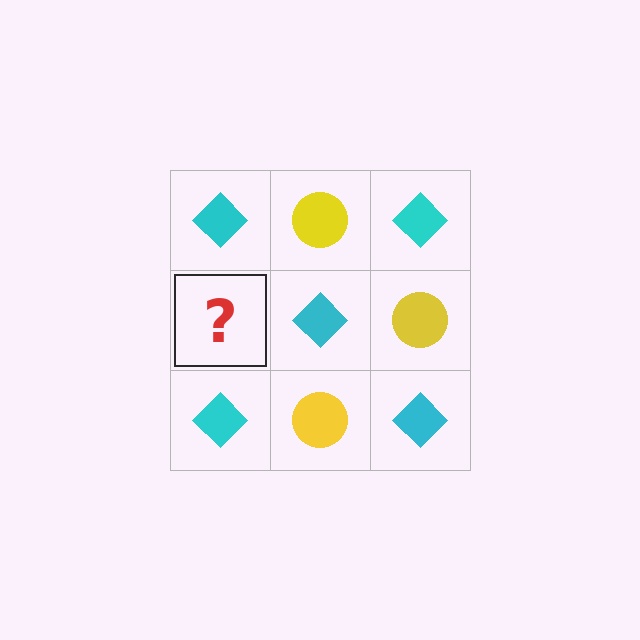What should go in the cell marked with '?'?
The missing cell should contain a yellow circle.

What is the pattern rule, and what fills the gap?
The rule is that it alternates cyan diamond and yellow circle in a checkerboard pattern. The gap should be filled with a yellow circle.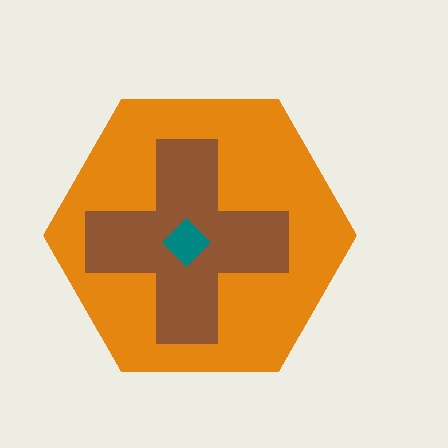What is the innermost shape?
The teal diamond.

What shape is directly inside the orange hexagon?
The brown cross.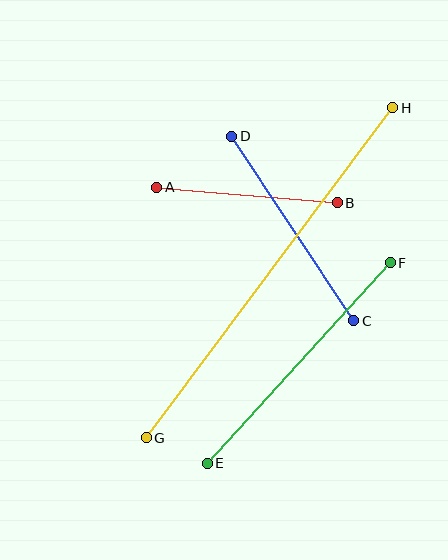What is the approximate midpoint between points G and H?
The midpoint is at approximately (269, 273) pixels.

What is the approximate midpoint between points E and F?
The midpoint is at approximately (299, 363) pixels.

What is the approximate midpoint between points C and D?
The midpoint is at approximately (293, 228) pixels.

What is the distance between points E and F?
The distance is approximately 271 pixels.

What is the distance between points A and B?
The distance is approximately 181 pixels.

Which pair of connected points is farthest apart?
Points G and H are farthest apart.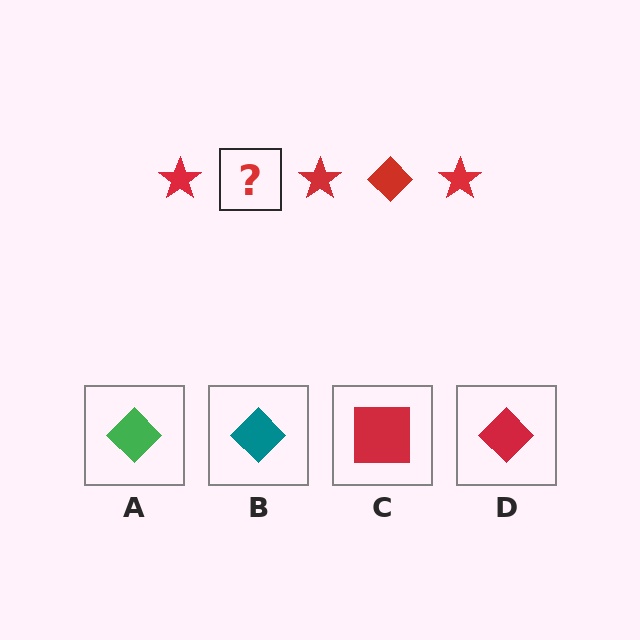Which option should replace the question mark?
Option D.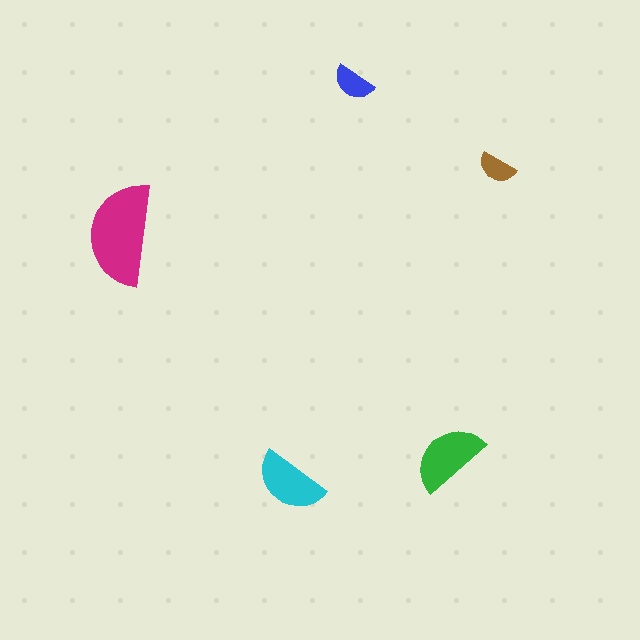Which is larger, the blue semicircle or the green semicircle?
The green one.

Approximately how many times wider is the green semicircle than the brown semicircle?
About 2 times wider.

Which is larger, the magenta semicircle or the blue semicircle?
The magenta one.